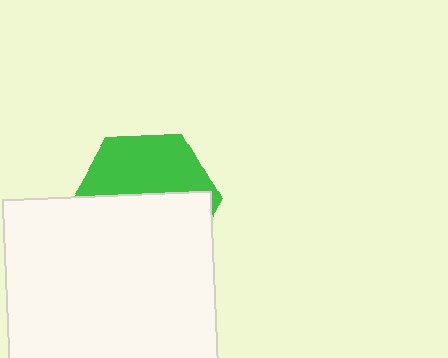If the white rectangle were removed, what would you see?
You would see the complete green hexagon.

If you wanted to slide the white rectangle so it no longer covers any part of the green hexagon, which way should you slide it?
Slide it down — that is the most direct way to separate the two shapes.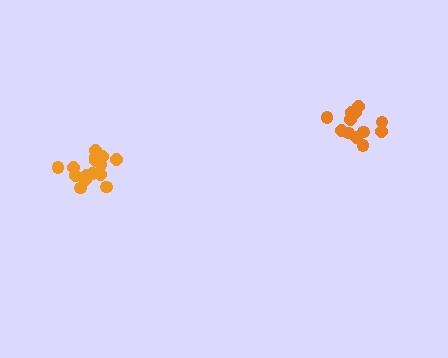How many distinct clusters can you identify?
There are 2 distinct clusters.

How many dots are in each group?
Group 1: 15 dots, Group 2: 12 dots (27 total).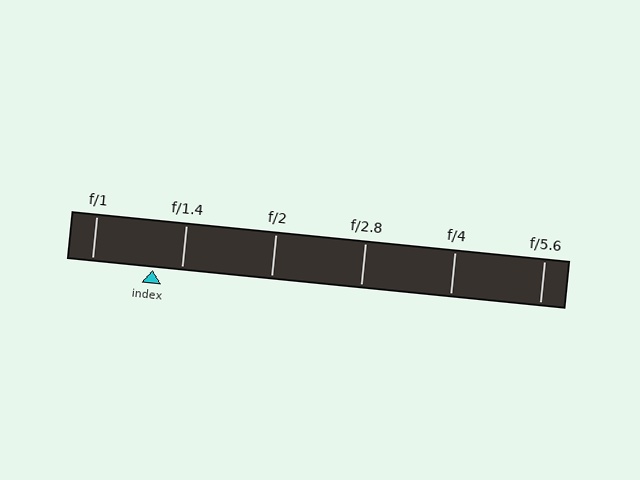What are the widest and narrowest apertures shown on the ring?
The widest aperture shown is f/1 and the narrowest is f/5.6.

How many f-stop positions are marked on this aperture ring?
There are 6 f-stop positions marked.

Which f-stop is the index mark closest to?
The index mark is closest to f/1.4.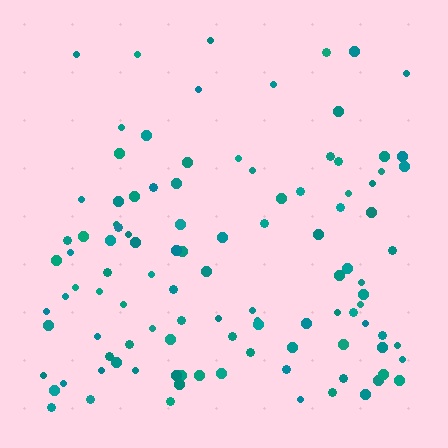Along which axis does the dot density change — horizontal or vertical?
Vertical.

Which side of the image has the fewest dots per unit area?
The top.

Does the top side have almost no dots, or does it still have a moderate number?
Still a moderate number, just noticeably fewer than the bottom.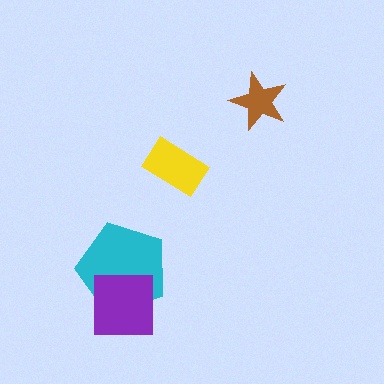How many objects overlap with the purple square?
1 object overlaps with the purple square.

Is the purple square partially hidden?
No, no other shape covers it.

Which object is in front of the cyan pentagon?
The purple square is in front of the cyan pentagon.